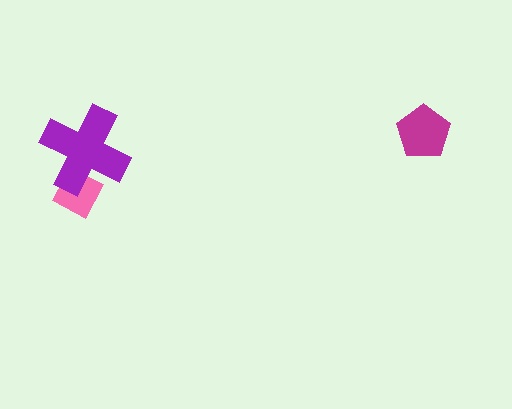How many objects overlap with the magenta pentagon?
0 objects overlap with the magenta pentagon.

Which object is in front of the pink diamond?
The purple cross is in front of the pink diamond.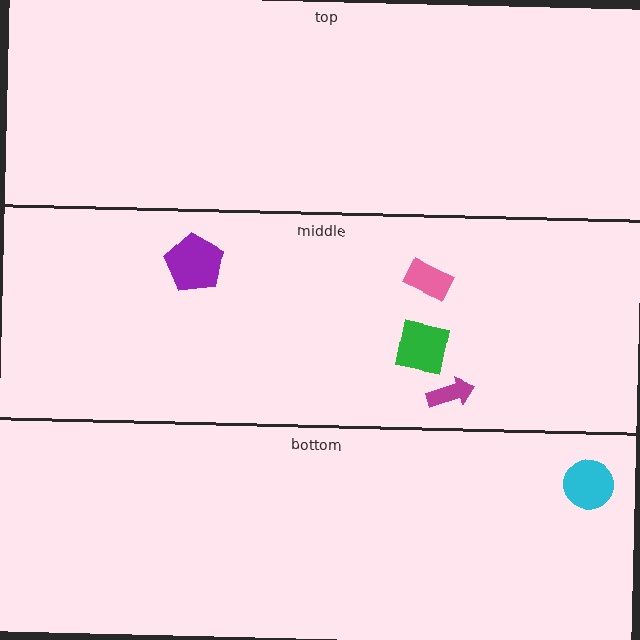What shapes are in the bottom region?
The cyan circle.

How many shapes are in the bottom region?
1.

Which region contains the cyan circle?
The bottom region.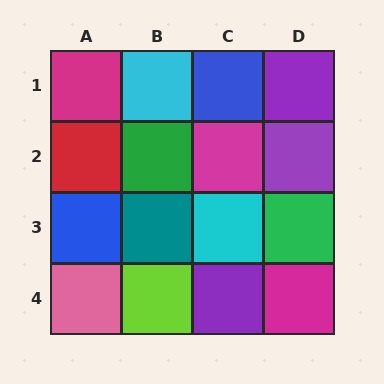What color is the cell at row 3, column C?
Cyan.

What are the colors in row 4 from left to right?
Pink, lime, purple, magenta.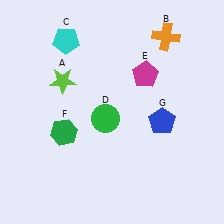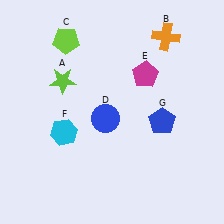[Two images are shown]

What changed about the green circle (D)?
In Image 1, D is green. In Image 2, it changed to blue.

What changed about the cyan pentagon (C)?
In Image 1, C is cyan. In Image 2, it changed to lime.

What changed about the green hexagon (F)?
In Image 1, F is green. In Image 2, it changed to cyan.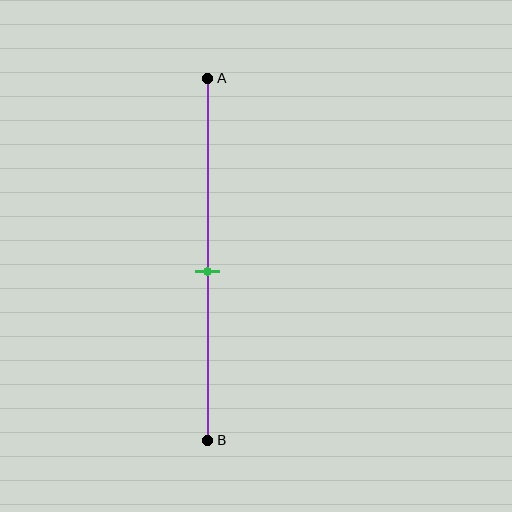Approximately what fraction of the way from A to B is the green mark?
The green mark is approximately 55% of the way from A to B.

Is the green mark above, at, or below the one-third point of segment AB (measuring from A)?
The green mark is below the one-third point of segment AB.